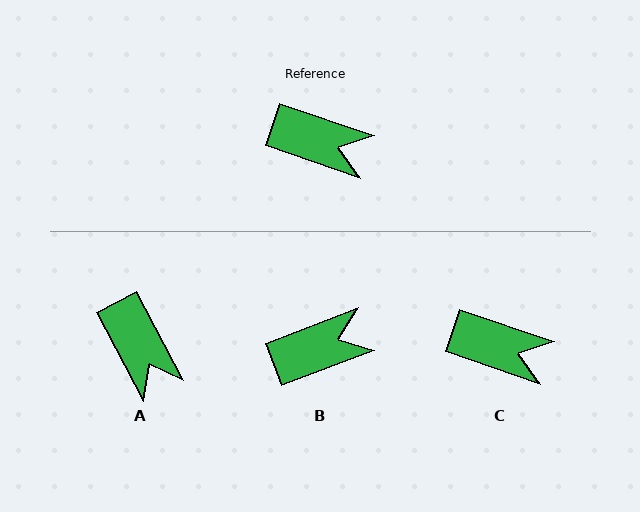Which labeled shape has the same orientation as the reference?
C.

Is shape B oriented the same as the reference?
No, it is off by about 39 degrees.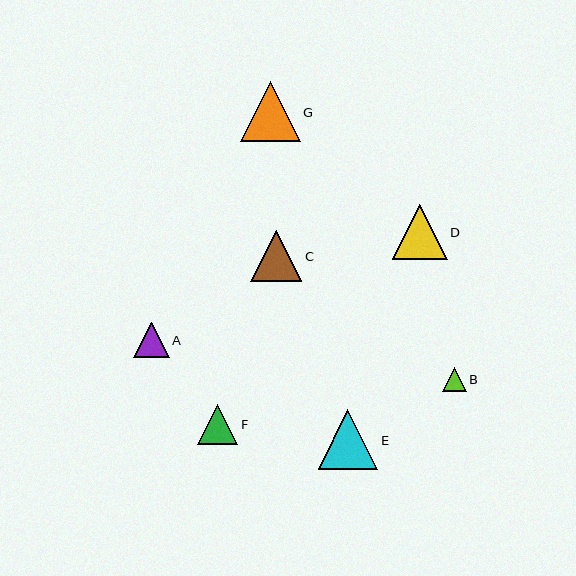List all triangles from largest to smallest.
From largest to smallest: G, E, D, C, F, A, B.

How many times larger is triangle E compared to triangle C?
Triangle E is approximately 1.2 times the size of triangle C.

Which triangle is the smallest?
Triangle B is the smallest with a size of approximately 24 pixels.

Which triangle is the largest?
Triangle G is the largest with a size of approximately 60 pixels.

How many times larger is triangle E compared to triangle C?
Triangle E is approximately 1.2 times the size of triangle C.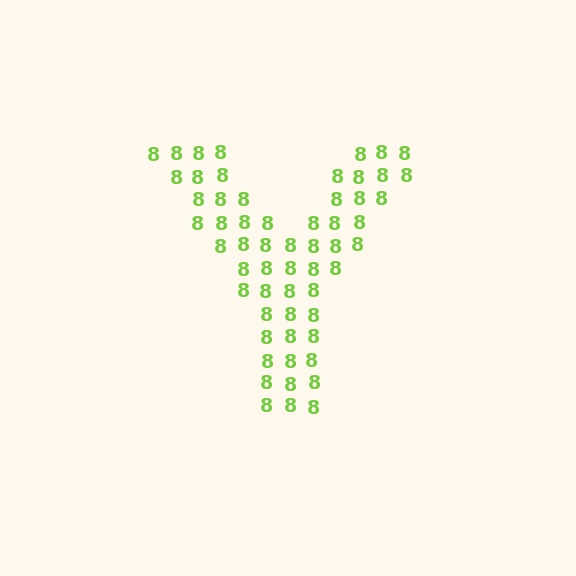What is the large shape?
The large shape is the letter Y.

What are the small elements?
The small elements are digit 8's.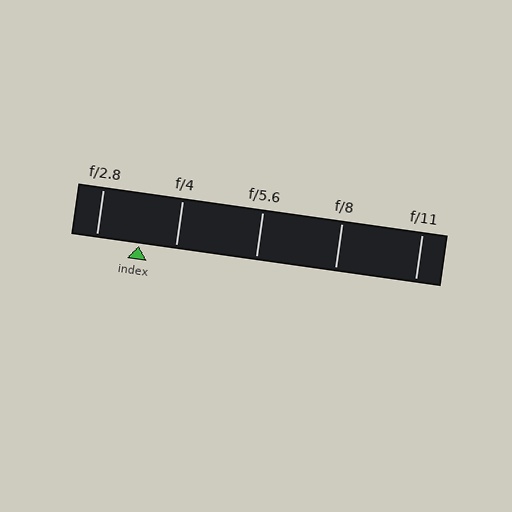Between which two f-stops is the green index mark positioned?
The index mark is between f/2.8 and f/4.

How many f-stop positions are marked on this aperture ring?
There are 5 f-stop positions marked.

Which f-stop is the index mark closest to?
The index mark is closest to f/4.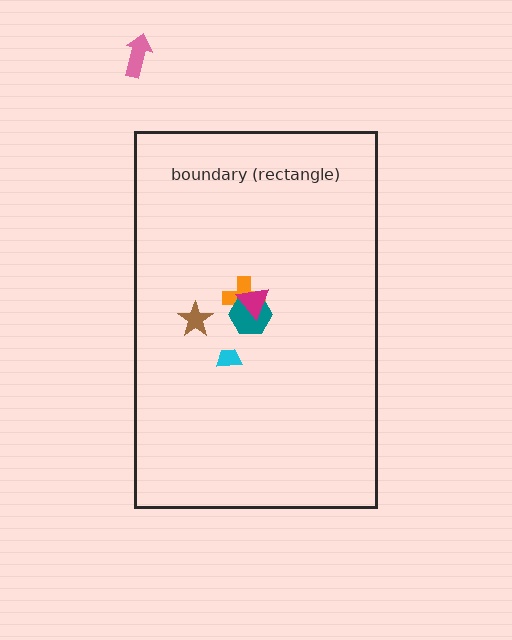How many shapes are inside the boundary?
5 inside, 1 outside.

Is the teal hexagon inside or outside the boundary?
Inside.